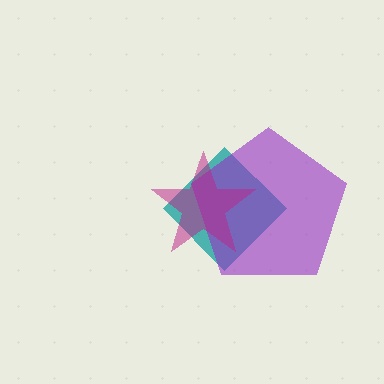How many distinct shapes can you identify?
There are 3 distinct shapes: a teal diamond, a purple pentagon, a magenta star.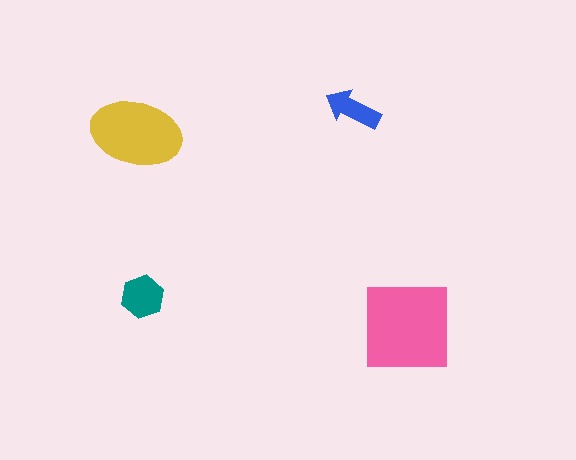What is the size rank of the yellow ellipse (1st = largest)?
2nd.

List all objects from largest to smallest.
The pink square, the yellow ellipse, the teal hexagon, the blue arrow.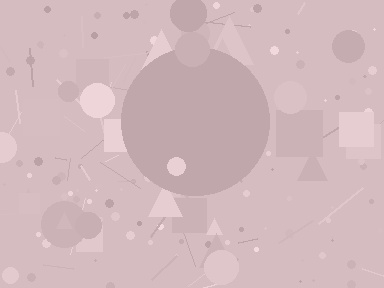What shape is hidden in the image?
A circle is hidden in the image.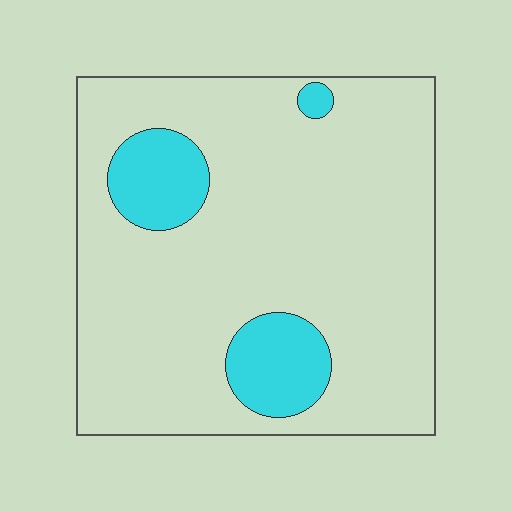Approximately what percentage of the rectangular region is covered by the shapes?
Approximately 15%.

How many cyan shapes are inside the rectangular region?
3.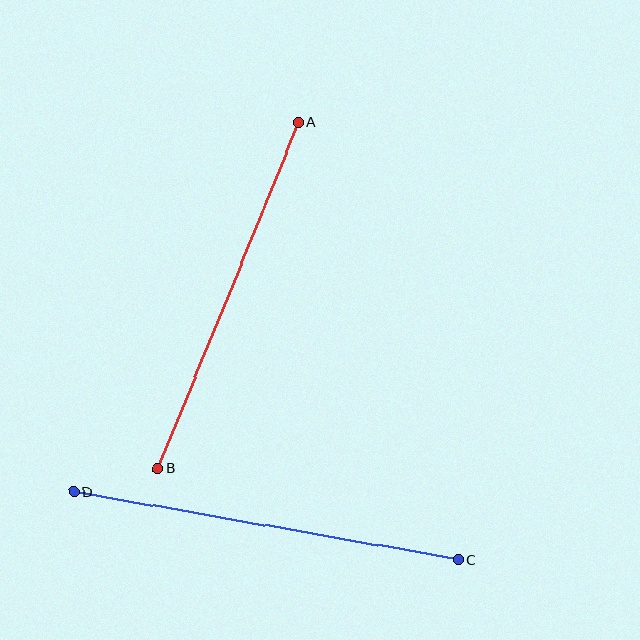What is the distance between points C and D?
The distance is approximately 391 pixels.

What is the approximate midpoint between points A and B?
The midpoint is at approximately (229, 296) pixels.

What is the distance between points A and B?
The distance is approximately 374 pixels.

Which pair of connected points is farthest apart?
Points C and D are farthest apart.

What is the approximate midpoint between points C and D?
The midpoint is at approximately (266, 526) pixels.